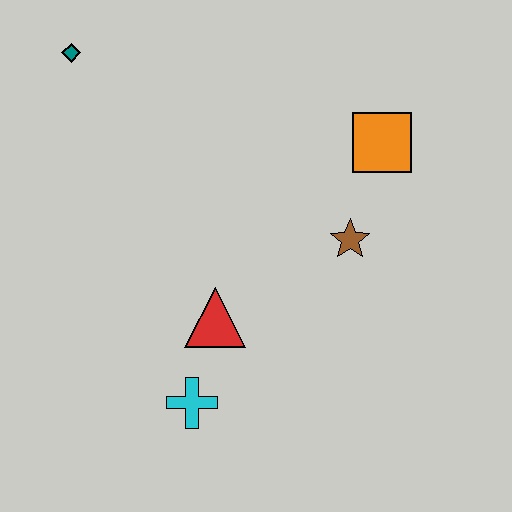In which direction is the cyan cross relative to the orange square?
The cyan cross is below the orange square.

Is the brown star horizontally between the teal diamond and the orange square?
Yes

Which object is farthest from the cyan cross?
The teal diamond is farthest from the cyan cross.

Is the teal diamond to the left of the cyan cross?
Yes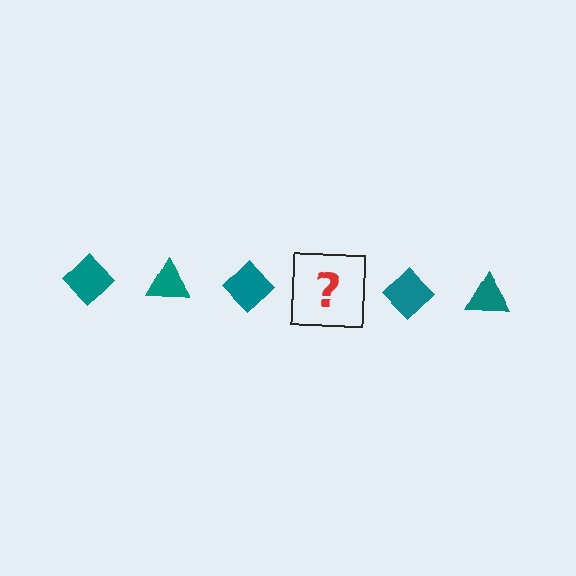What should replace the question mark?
The question mark should be replaced with a teal triangle.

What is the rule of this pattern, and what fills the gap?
The rule is that the pattern cycles through diamond, triangle shapes in teal. The gap should be filled with a teal triangle.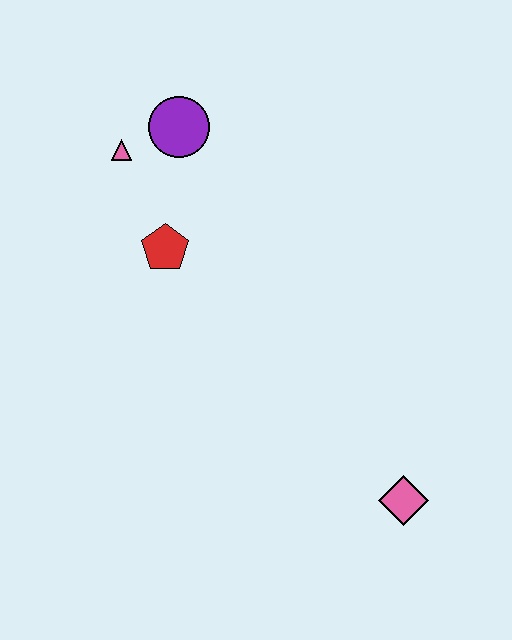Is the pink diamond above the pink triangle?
No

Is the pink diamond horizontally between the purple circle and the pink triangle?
No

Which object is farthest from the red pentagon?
The pink diamond is farthest from the red pentagon.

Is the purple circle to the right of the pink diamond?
No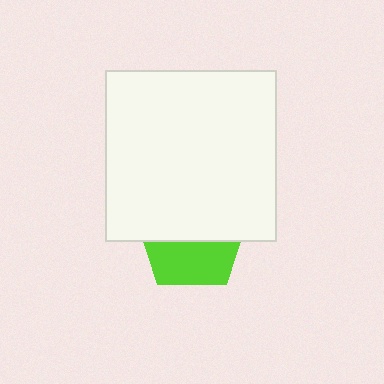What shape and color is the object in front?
The object in front is a white square.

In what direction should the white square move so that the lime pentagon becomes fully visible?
The white square should move up. That is the shortest direction to clear the overlap and leave the lime pentagon fully visible.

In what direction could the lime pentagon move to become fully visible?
The lime pentagon could move down. That would shift it out from behind the white square entirely.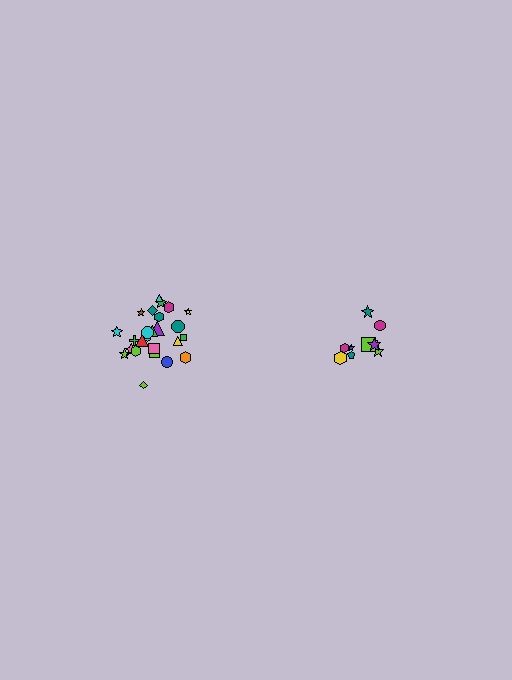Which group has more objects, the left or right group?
The left group.